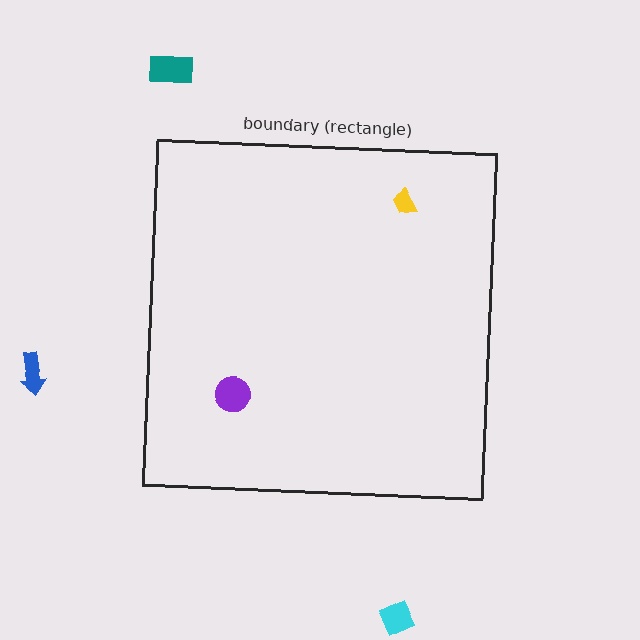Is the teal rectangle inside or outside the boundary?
Outside.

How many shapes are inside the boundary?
2 inside, 3 outside.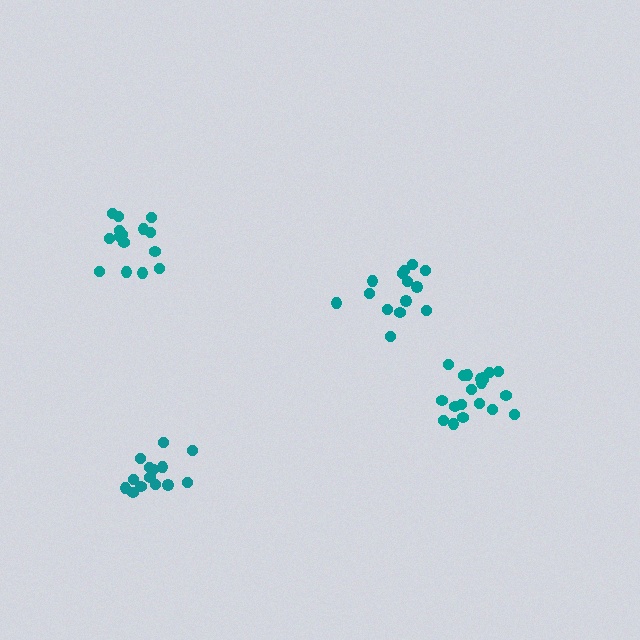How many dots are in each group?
Group 1: 14 dots, Group 2: 14 dots, Group 3: 20 dots, Group 4: 15 dots (63 total).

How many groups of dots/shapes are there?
There are 4 groups.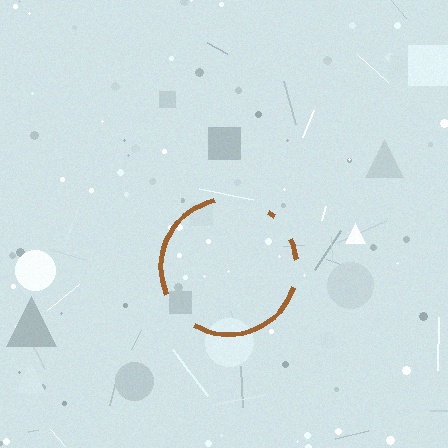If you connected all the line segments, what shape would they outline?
They would outline a circle.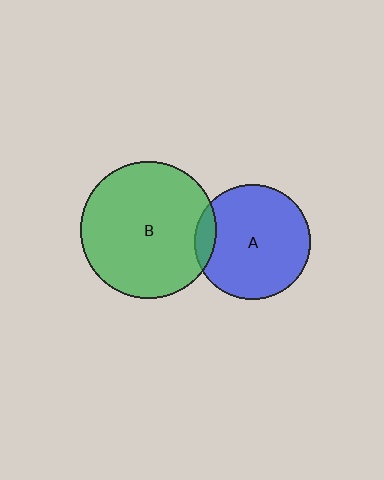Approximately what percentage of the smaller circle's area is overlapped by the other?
Approximately 10%.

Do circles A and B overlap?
Yes.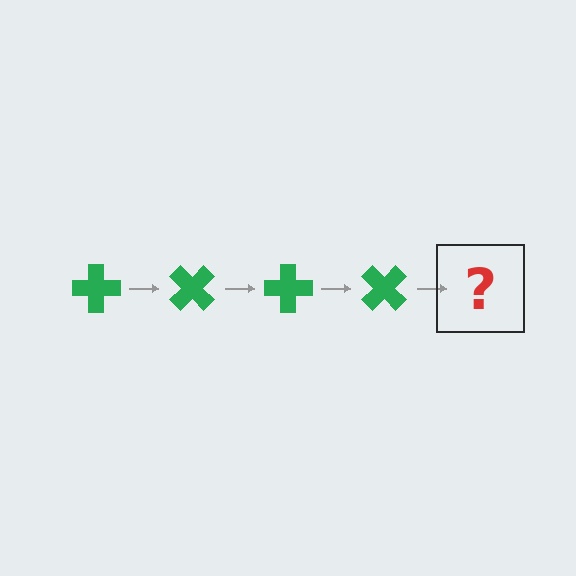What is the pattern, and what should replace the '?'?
The pattern is that the cross rotates 45 degrees each step. The '?' should be a green cross rotated 180 degrees.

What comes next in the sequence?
The next element should be a green cross rotated 180 degrees.